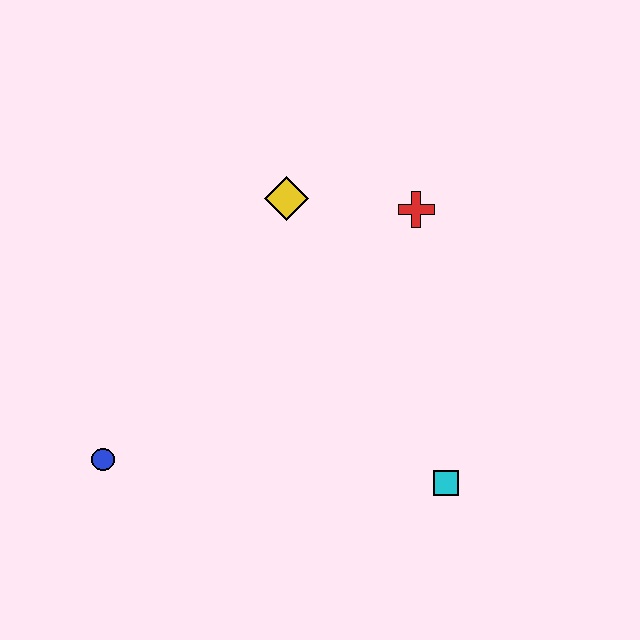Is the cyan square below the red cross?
Yes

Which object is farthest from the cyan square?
The blue circle is farthest from the cyan square.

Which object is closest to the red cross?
The yellow diamond is closest to the red cross.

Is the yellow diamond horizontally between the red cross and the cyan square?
No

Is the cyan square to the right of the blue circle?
Yes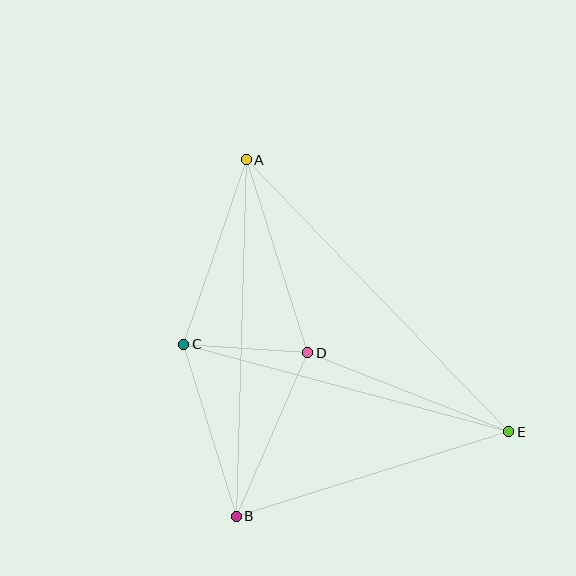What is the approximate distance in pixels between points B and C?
The distance between B and C is approximately 180 pixels.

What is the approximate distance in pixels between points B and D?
The distance between B and D is approximately 179 pixels.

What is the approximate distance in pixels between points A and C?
The distance between A and C is approximately 195 pixels.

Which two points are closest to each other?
Points C and D are closest to each other.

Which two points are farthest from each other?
Points A and E are farthest from each other.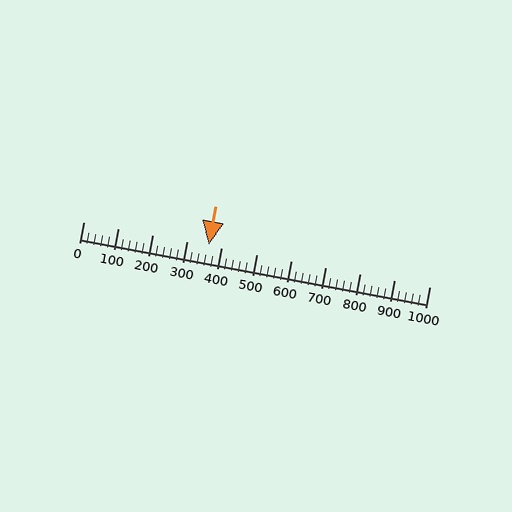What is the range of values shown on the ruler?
The ruler shows values from 0 to 1000.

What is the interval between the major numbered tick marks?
The major tick marks are spaced 100 units apart.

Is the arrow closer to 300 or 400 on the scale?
The arrow is closer to 400.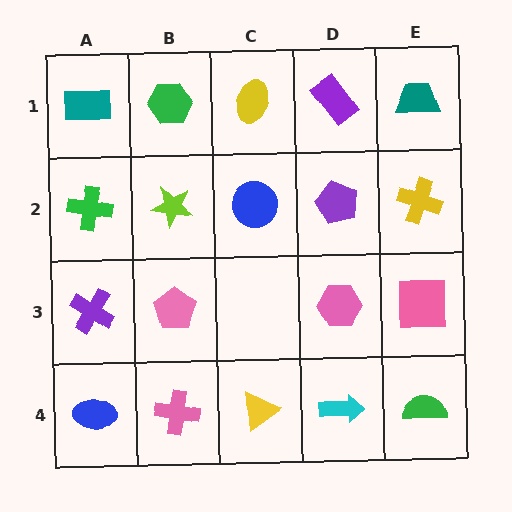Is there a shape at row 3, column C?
No, that cell is empty.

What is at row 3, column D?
A pink hexagon.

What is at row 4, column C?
A yellow triangle.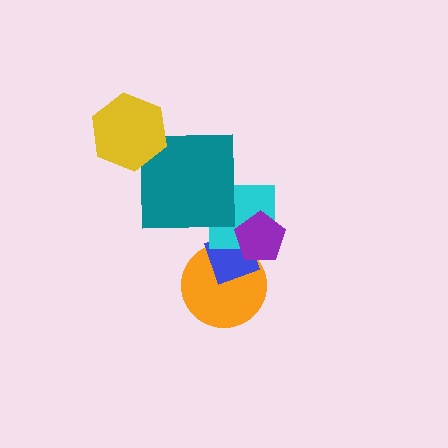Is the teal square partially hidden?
Yes, it is partially covered by another shape.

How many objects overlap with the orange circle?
2 objects overlap with the orange circle.